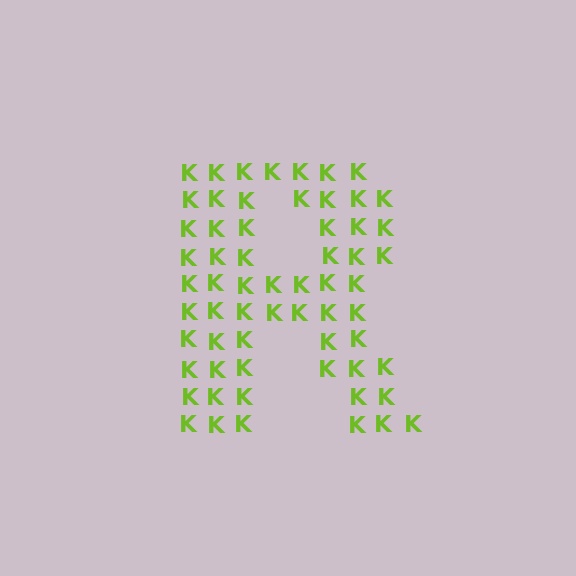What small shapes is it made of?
It is made of small letter K's.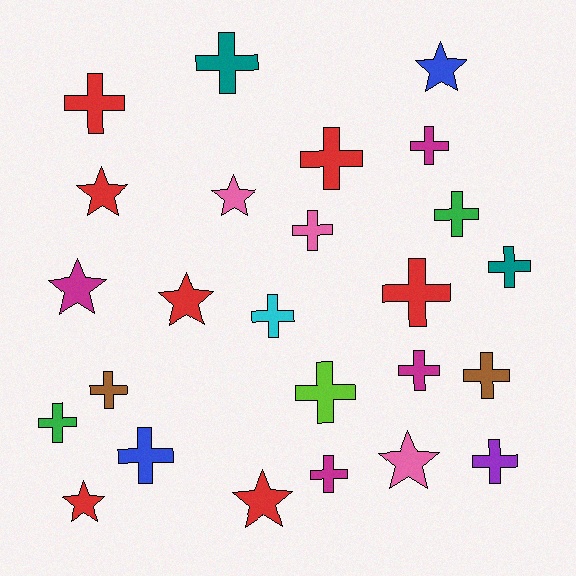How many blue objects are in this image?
There are 2 blue objects.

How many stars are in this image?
There are 8 stars.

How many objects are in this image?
There are 25 objects.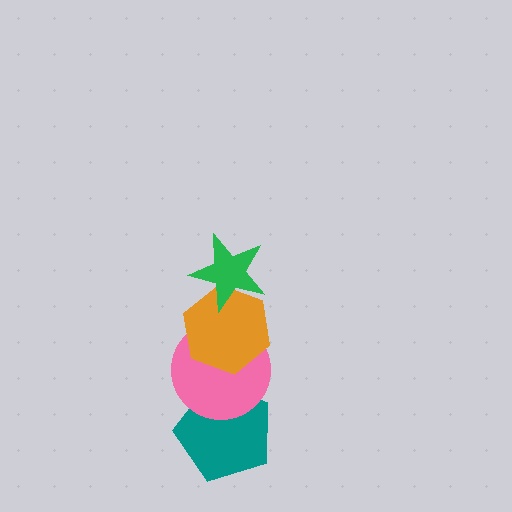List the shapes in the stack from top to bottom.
From top to bottom: the green star, the orange hexagon, the pink circle, the teal pentagon.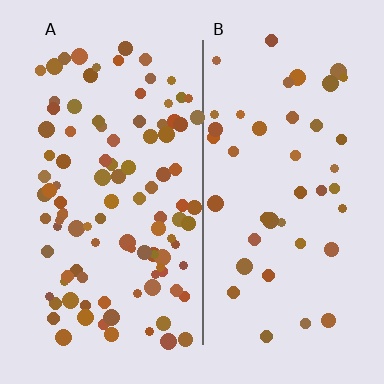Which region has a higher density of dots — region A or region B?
A (the left).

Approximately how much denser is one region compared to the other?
Approximately 2.4× — region A over region B.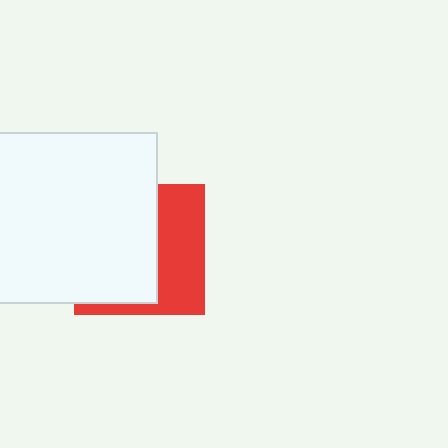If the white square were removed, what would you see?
You would see the complete red square.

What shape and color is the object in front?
The object in front is a white square.